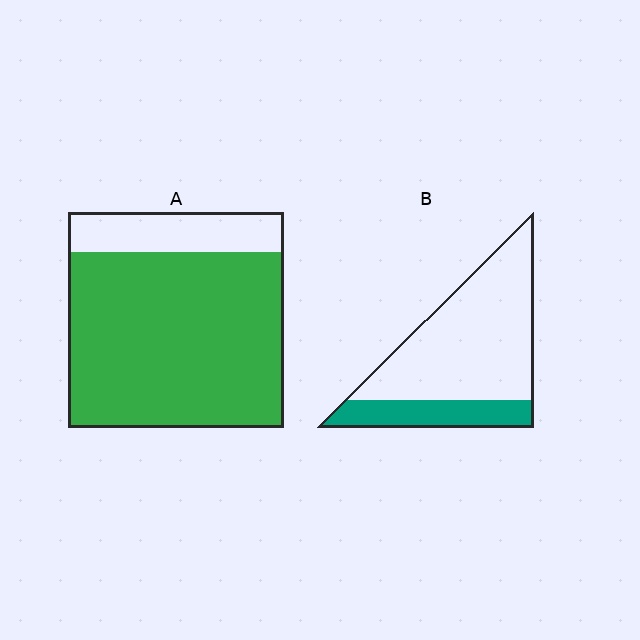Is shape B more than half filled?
No.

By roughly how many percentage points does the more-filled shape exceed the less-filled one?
By roughly 55 percentage points (A over B).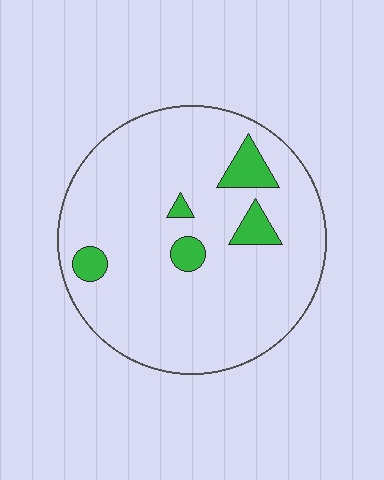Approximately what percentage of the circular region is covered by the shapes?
Approximately 10%.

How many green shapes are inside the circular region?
5.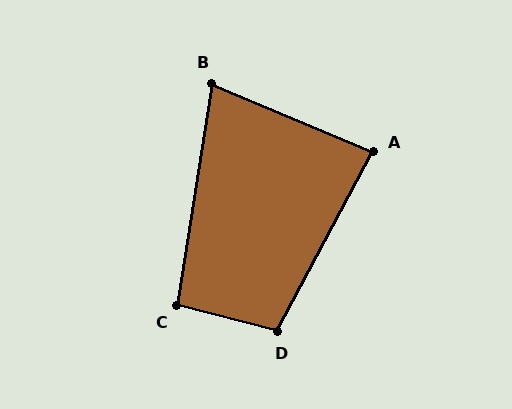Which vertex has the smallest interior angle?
B, at approximately 76 degrees.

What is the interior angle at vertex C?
Approximately 95 degrees (obtuse).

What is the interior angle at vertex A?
Approximately 85 degrees (acute).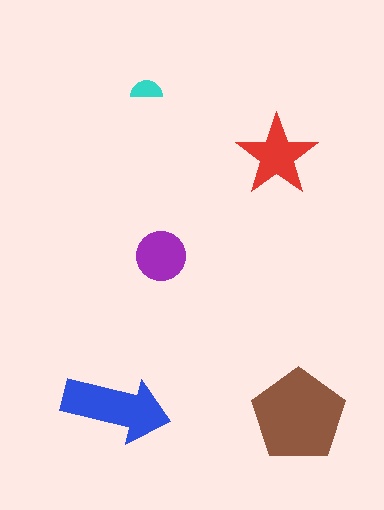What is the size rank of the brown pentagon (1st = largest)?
1st.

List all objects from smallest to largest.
The cyan semicircle, the purple circle, the red star, the blue arrow, the brown pentagon.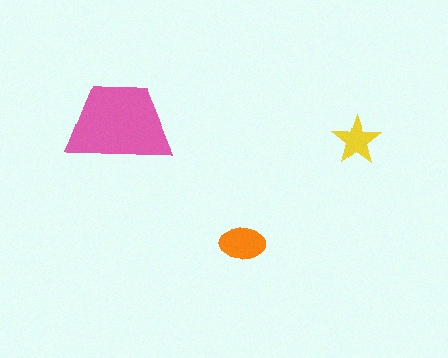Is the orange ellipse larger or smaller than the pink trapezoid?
Smaller.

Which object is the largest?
The pink trapezoid.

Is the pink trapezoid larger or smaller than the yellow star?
Larger.